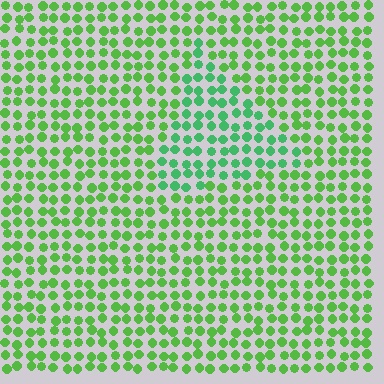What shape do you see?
I see a triangle.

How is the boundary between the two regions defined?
The boundary is defined purely by a slight shift in hue (about 29 degrees). Spacing, size, and orientation are identical on both sides.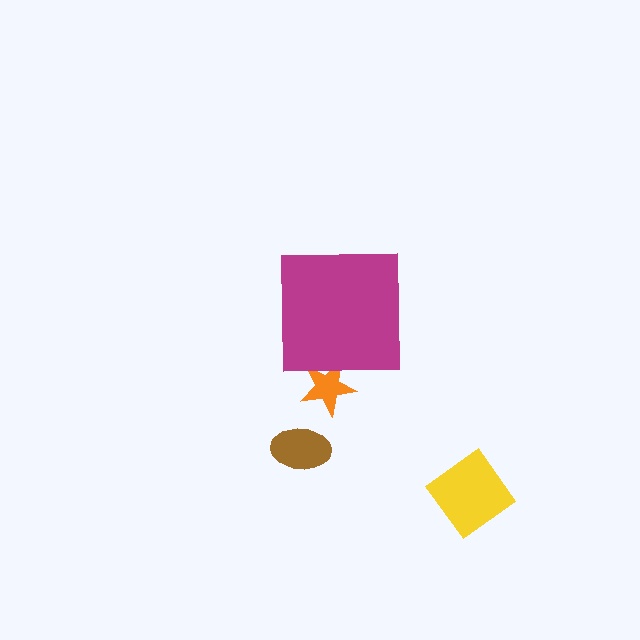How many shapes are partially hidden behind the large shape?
1 shape is partially hidden.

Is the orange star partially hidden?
Yes, the orange star is partially hidden behind the magenta square.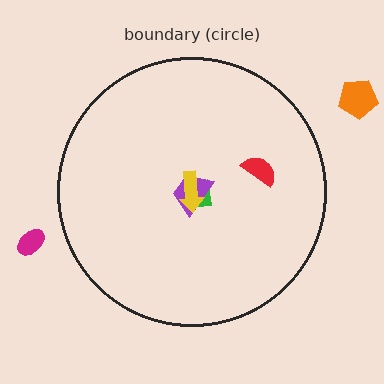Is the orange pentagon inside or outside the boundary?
Outside.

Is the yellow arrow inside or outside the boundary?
Inside.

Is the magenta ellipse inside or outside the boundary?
Outside.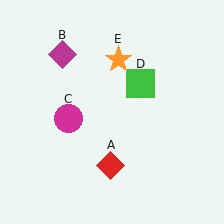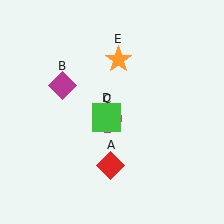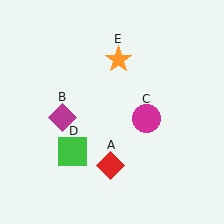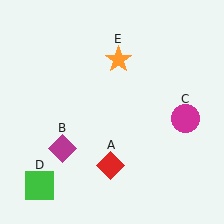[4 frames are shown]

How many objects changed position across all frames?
3 objects changed position: magenta diamond (object B), magenta circle (object C), green square (object D).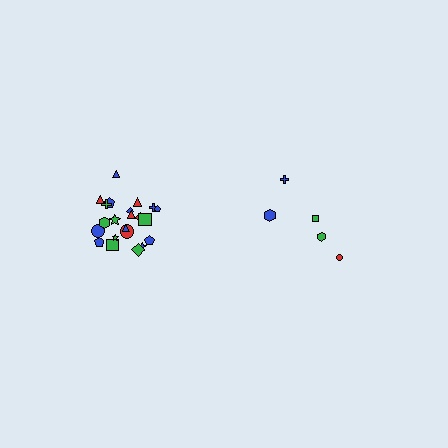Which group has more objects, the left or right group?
The left group.